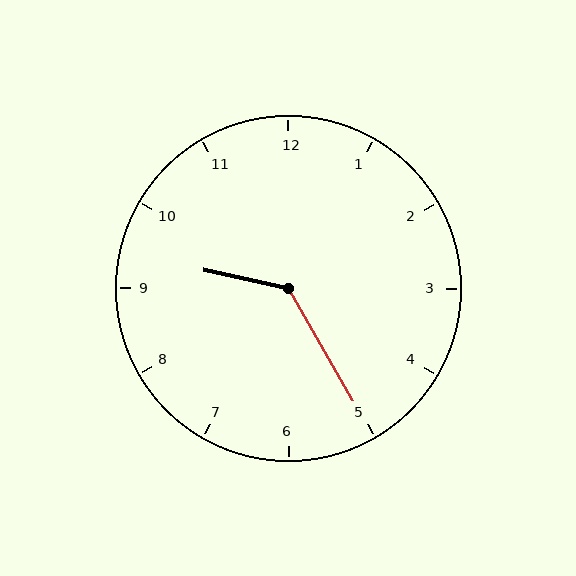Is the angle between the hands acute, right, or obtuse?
It is obtuse.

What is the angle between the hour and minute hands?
Approximately 132 degrees.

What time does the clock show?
9:25.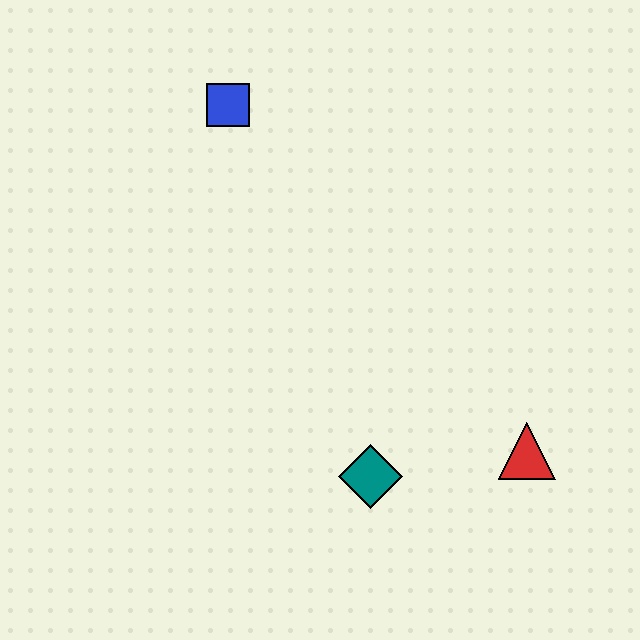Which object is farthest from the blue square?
The red triangle is farthest from the blue square.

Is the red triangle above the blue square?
No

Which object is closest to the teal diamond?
The red triangle is closest to the teal diamond.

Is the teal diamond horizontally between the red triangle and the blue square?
Yes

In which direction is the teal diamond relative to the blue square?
The teal diamond is below the blue square.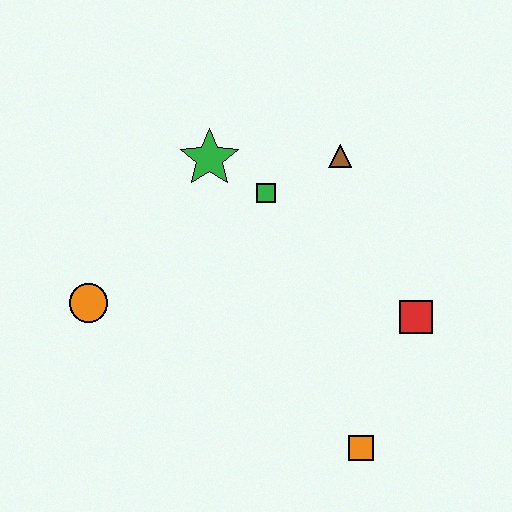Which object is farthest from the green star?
The orange square is farthest from the green star.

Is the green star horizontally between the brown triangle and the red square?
No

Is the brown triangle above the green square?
Yes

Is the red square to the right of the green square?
Yes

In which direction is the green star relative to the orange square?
The green star is above the orange square.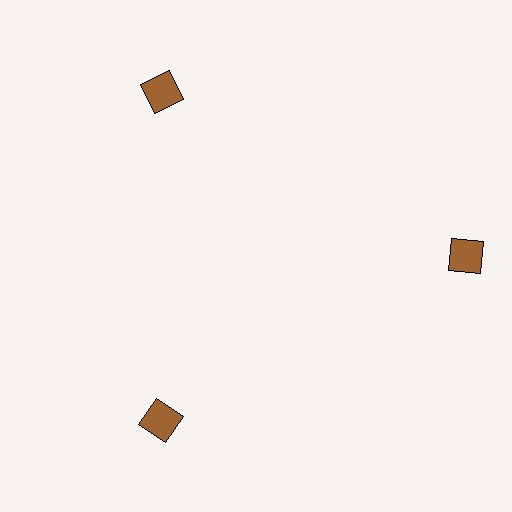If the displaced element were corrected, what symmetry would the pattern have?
It would have 3-fold rotational symmetry — the pattern would map onto itself every 120 degrees.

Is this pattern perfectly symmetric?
No. The 3 brown squares are arranged in a ring, but one element near the 3 o'clock position is pushed outward from the center, breaking the 3-fold rotational symmetry.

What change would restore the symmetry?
The symmetry would be restored by moving it inward, back onto the ring so that all 3 squares sit at equal angles and equal distance from the center.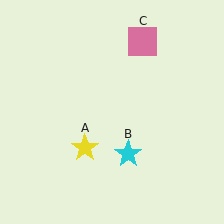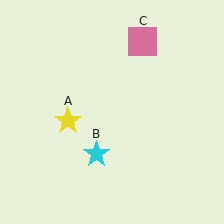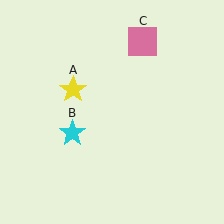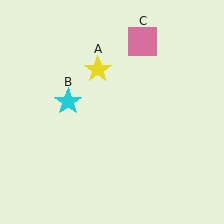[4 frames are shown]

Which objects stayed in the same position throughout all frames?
Pink square (object C) remained stationary.